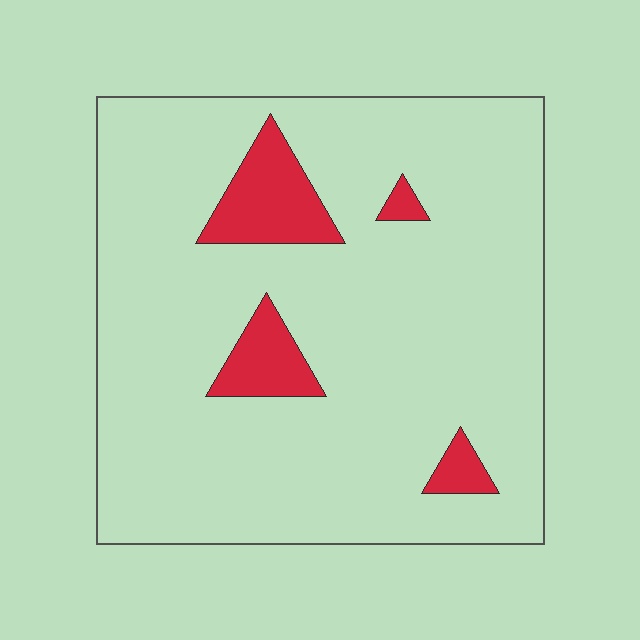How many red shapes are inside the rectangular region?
4.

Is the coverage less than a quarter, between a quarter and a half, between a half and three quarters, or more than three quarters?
Less than a quarter.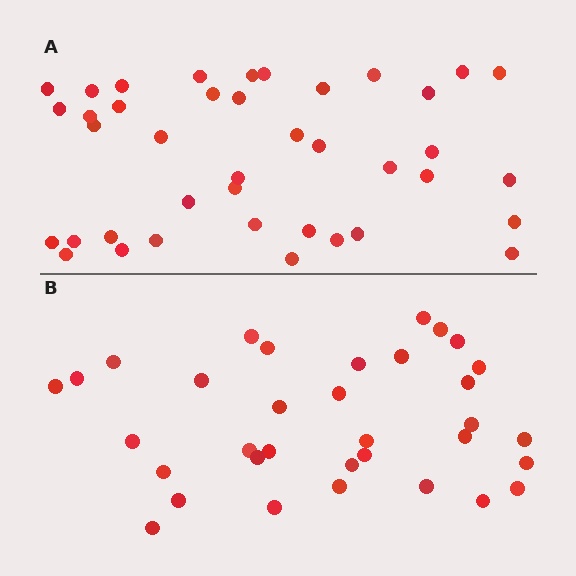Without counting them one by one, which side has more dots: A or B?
Region A (the top region) has more dots.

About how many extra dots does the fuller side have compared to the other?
Region A has about 6 more dots than region B.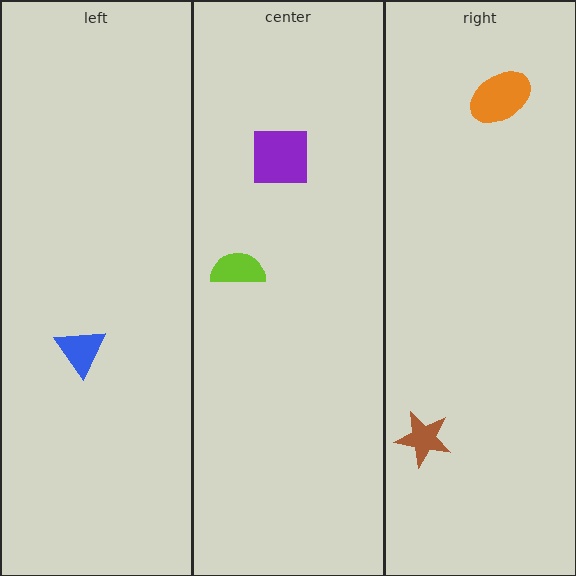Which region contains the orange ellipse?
The right region.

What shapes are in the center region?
The purple square, the lime semicircle.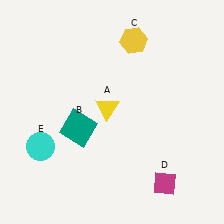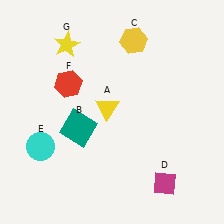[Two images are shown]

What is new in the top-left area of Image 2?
A yellow star (G) was added in the top-left area of Image 2.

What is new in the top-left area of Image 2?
A red hexagon (F) was added in the top-left area of Image 2.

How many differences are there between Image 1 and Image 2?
There are 2 differences between the two images.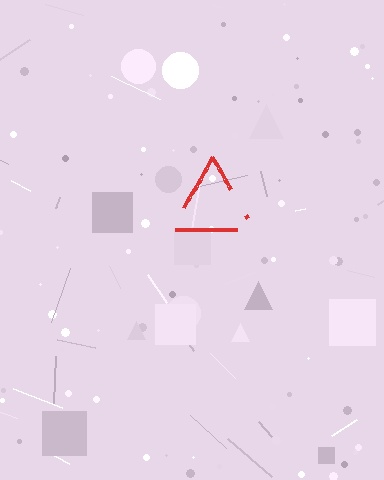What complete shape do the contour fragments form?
The contour fragments form a triangle.